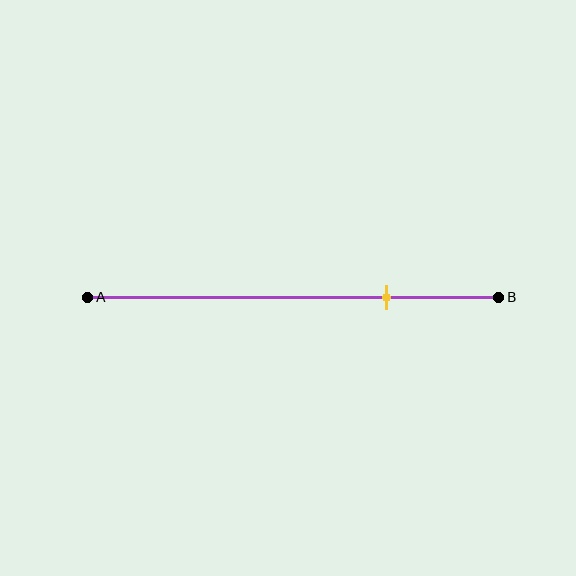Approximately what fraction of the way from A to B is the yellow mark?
The yellow mark is approximately 75% of the way from A to B.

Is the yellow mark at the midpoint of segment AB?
No, the mark is at about 75% from A, not at the 50% midpoint.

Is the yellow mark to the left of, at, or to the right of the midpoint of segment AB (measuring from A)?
The yellow mark is to the right of the midpoint of segment AB.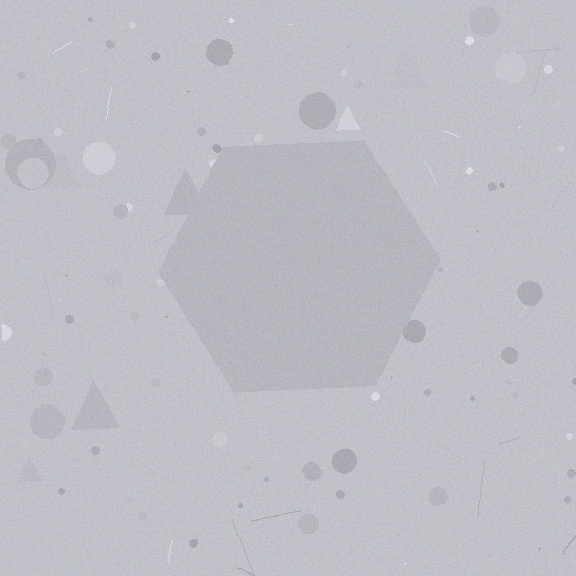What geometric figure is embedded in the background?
A hexagon is embedded in the background.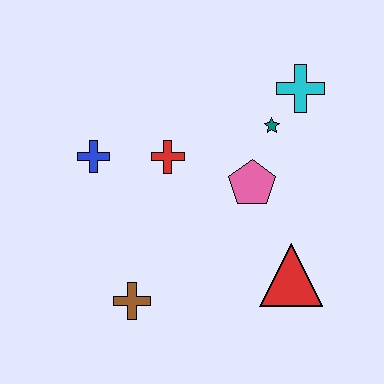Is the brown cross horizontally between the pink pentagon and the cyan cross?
No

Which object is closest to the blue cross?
The red cross is closest to the blue cross.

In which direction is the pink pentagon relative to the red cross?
The pink pentagon is to the right of the red cross.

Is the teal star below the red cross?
No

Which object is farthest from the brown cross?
The cyan cross is farthest from the brown cross.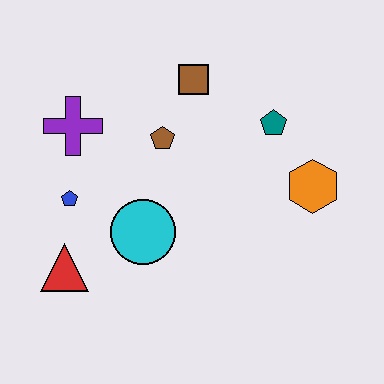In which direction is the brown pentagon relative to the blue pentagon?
The brown pentagon is to the right of the blue pentagon.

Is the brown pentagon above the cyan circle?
Yes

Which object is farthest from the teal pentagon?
The red triangle is farthest from the teal pentagon.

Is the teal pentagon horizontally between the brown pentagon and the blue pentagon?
No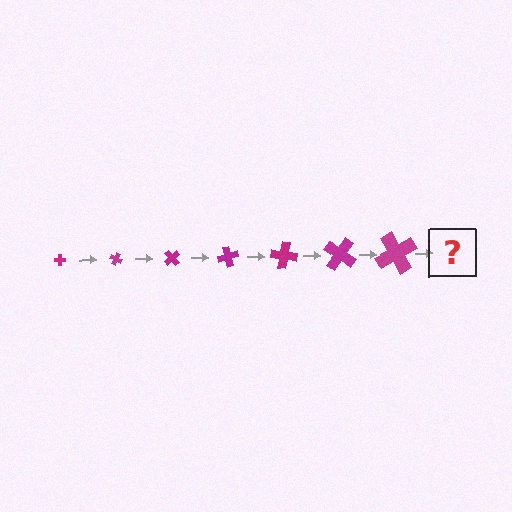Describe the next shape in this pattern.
It should be a cross, larger than the previous one and rotated 175 degrees from the start.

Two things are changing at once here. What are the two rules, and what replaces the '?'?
The two rules are that the cross grows larger each step and it rotates 25 degrees each step. The '?' should be a cross, larger than the previous one and rotated 175 degrees from the start.